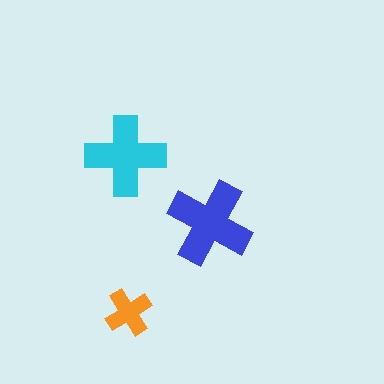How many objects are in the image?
There are 3 objects in the image.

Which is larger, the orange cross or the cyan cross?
The cyan one.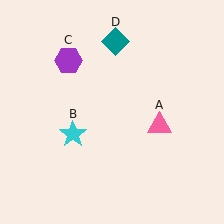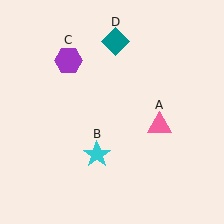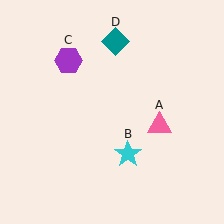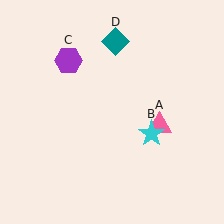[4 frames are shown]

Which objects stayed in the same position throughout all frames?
Pink triangle (object A) and purple hexagon (object C) and teal diamond (object D) remained stationary.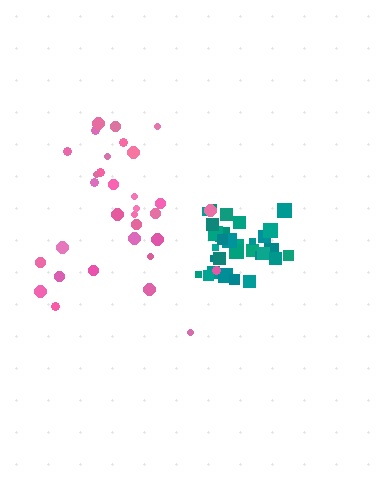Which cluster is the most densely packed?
Teal.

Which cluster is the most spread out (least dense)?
Pink.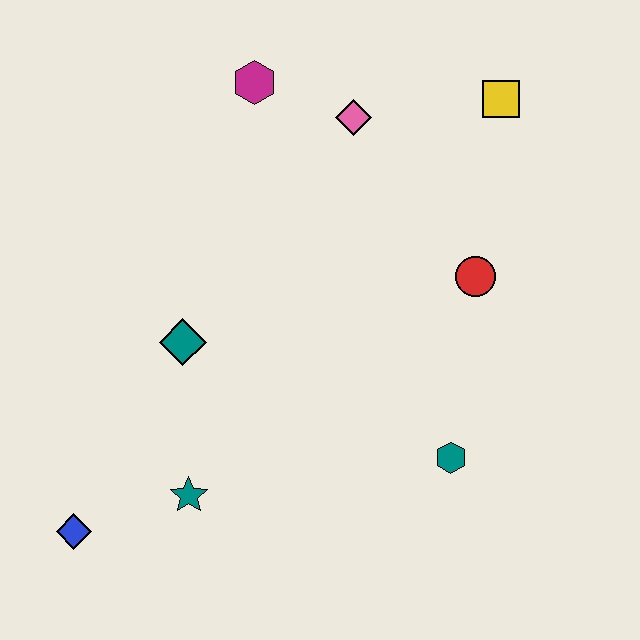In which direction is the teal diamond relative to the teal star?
The teal diamond is above the teal star.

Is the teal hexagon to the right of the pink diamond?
Yes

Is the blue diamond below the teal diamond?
Yes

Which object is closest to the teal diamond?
The teal star is closest to the teal diamond.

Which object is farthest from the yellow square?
The blue diamond is farthest from the yellow square.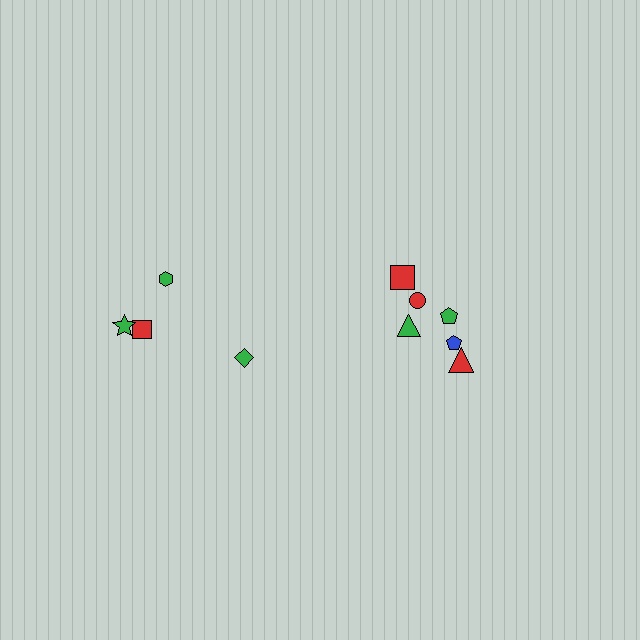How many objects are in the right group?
There are 6 objects.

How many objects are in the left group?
There are 4 objects.